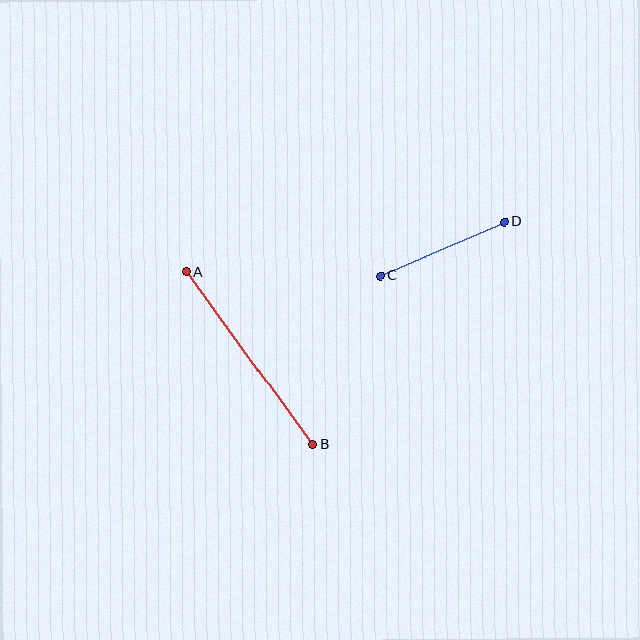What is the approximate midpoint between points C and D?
The midpoint is at approximately (442, 249) pixels.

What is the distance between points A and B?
The distance is approximately 214 pixels.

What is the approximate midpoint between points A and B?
The midpoint is at approximately (249, 358) pixels.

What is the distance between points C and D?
The distance is approximately 136 pixels.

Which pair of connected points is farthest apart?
Points A and B are farthest apart.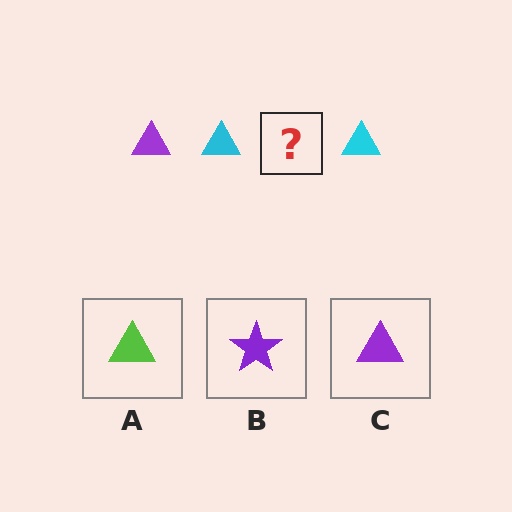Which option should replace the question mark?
Option C.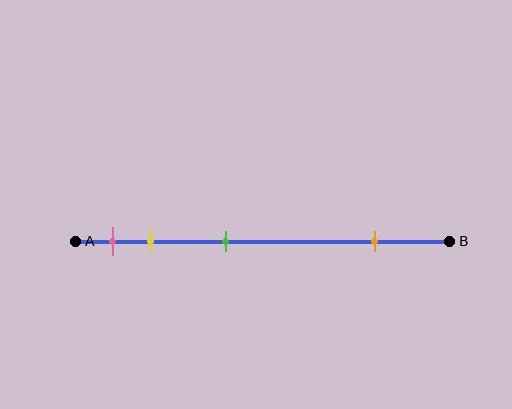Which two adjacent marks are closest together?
The pink and yellow marks are the closest adjacent pair.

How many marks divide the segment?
There are 4 marks dividing the segment.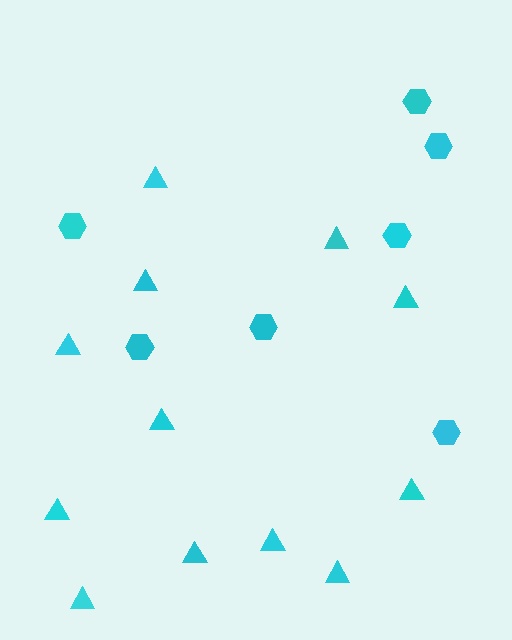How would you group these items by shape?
There are 2 groups: one group of triangles (12) and one group of hexagons (7).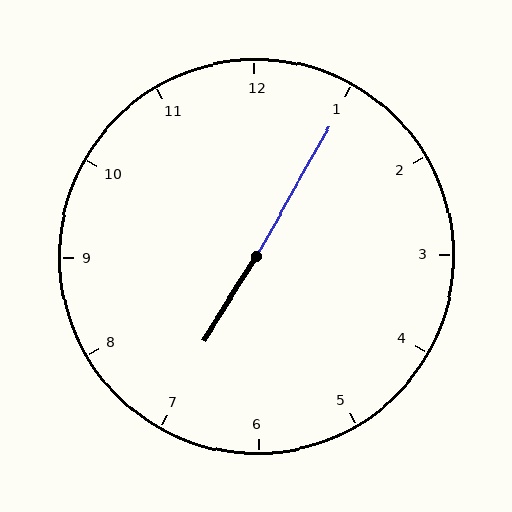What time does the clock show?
7:05.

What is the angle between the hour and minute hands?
Approximately 178 degrees.